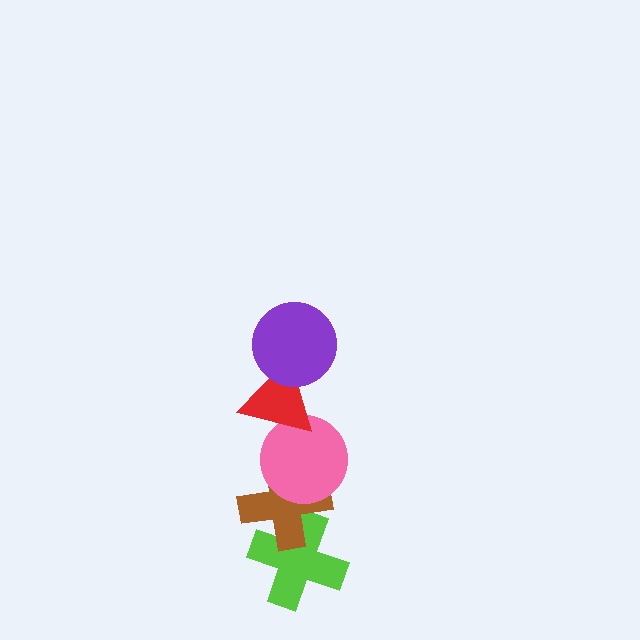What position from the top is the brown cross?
The brown cross is 4th from the top.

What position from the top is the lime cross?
The lime cross is 5th from the top.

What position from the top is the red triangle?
The red triangle is 2nd from the top.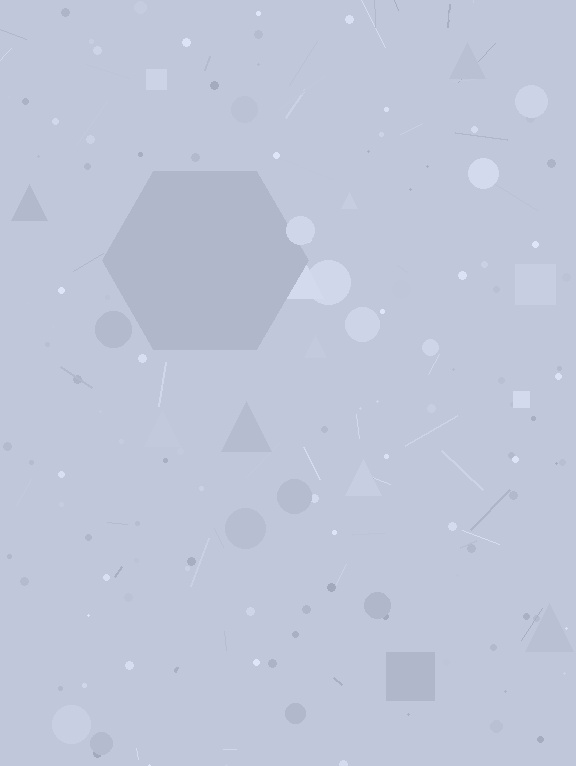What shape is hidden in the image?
A hexagon is hidden in the image.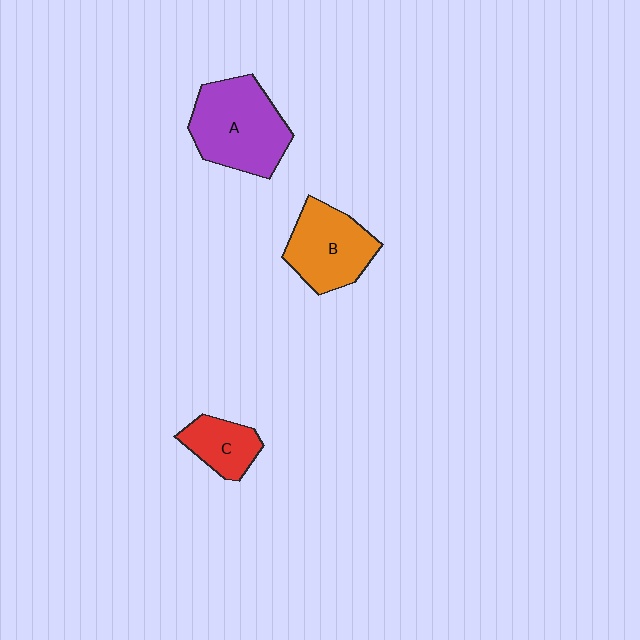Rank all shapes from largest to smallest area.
From largest to smallest: A (purple), B (orange), C (red).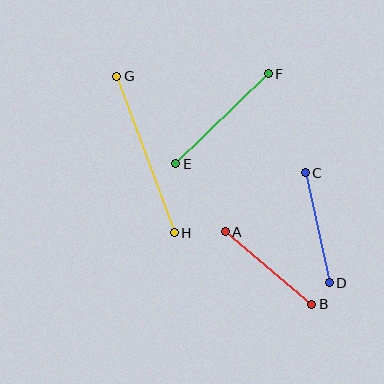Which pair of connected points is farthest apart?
Points G and H are farthest apart.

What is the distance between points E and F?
The distance is approximately 129 pixels.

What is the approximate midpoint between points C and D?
The midpoint is at approximately (317, 228) pixels.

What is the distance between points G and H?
The distance is approximately 167 pixels.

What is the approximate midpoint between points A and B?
The midpoint is at approximately (269, 268) pixels.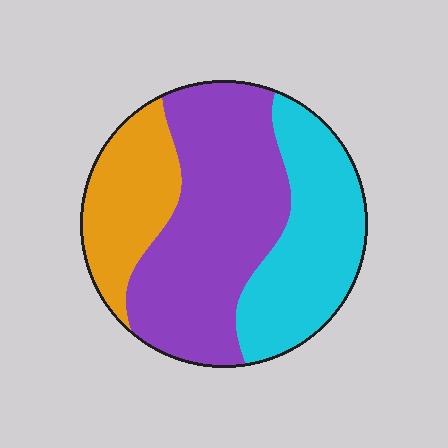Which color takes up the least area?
Orange, at roughly 20%.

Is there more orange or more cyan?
Cyan.